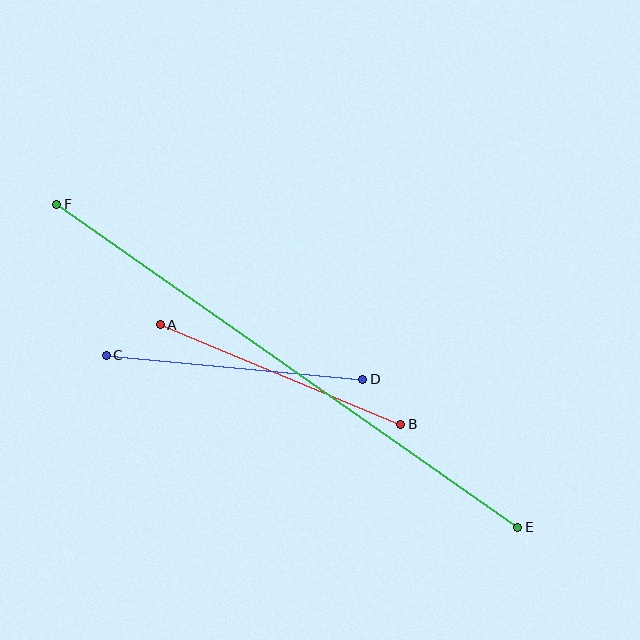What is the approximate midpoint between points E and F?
The midpoint is at approximately (287, 366) pixels.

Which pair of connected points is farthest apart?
Points E and F are farthest apart.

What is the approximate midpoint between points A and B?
The midpoint is at approximately (281, 374) pixels.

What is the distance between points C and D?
The distance is approximately 258 pixels.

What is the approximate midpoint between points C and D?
The midpoint is at approximately (234, 367) pixels.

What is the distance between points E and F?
The distance is approximately 563 pixels.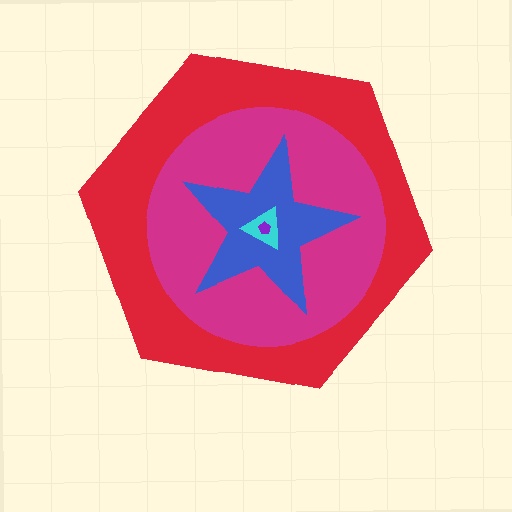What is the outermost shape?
The red hexagon.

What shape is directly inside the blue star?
The cyan triangle.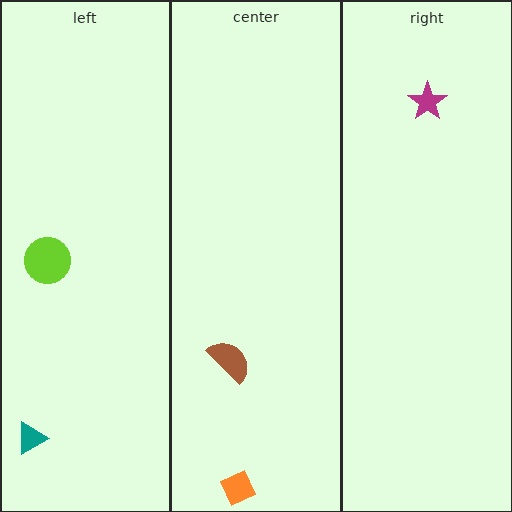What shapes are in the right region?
The magenta star.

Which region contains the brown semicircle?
The center region.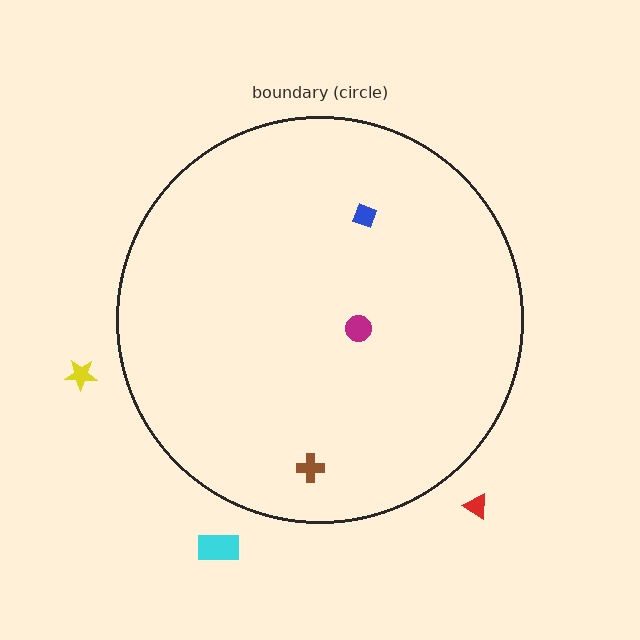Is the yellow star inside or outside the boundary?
Outside.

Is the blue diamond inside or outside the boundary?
Inside.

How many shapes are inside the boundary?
3 inside, 3 outside.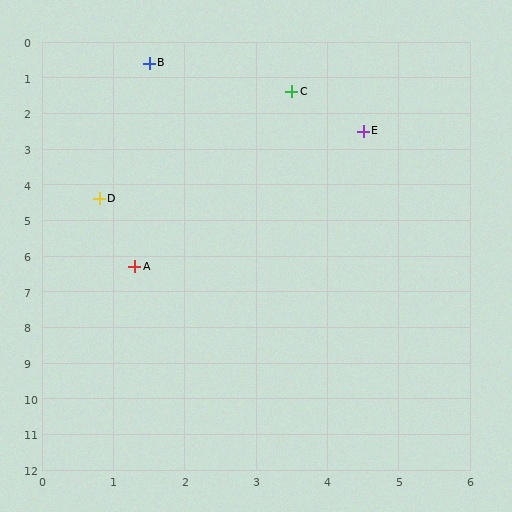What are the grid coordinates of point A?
Point A is at approximately (1.3, 6.3).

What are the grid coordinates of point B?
Point B is at approximately (1.5, 0.6).